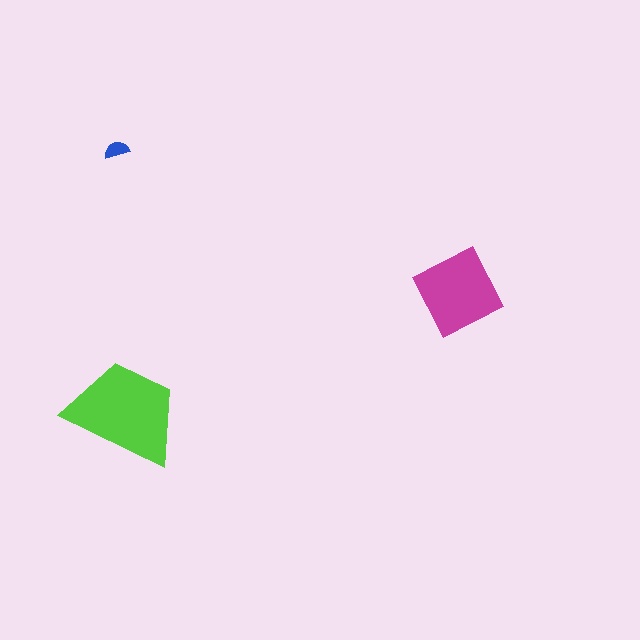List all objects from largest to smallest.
The lime trapezoid, the magenta diamond, the blue semicircle.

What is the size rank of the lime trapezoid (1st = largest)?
1st.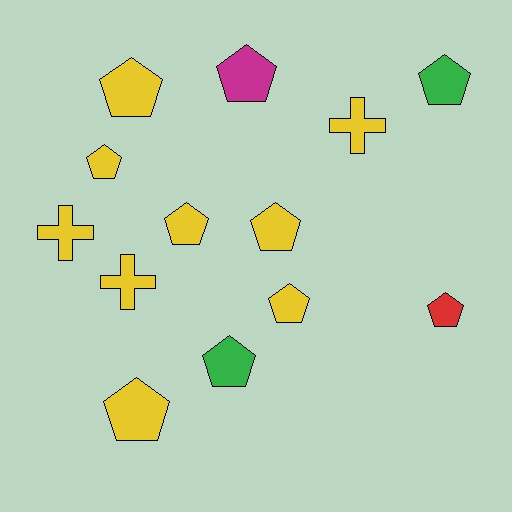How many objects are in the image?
There are 13 objects.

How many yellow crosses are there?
There are 3 yellow crosses.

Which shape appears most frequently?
Pentagon, with 10 objects.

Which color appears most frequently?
Yellow, with 9 objects.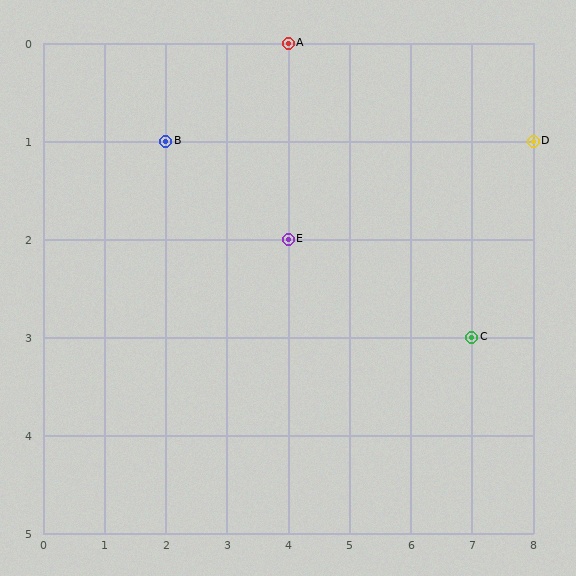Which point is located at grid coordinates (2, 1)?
Point B is at (2, 1).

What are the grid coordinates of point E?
Point E is at grid coordinates (4, 2).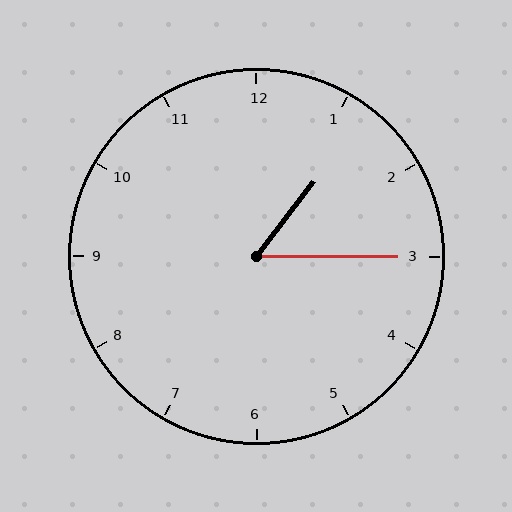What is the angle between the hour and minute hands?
Approximately 52 degrees.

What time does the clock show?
1:15.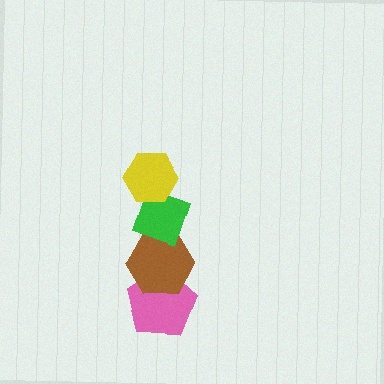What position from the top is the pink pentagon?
The pink pentagon is 4th from the top.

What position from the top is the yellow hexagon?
The yellow hexagon is 1st from the top.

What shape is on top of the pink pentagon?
The brown hexagon is on top of the pink pentagon.